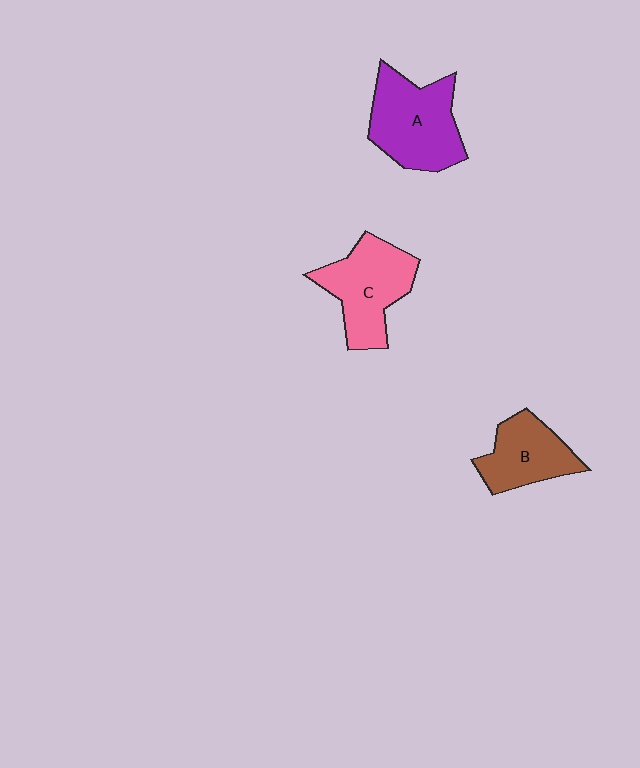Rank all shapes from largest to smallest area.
From largest to smallest: A (purple), C (pink), B (brown).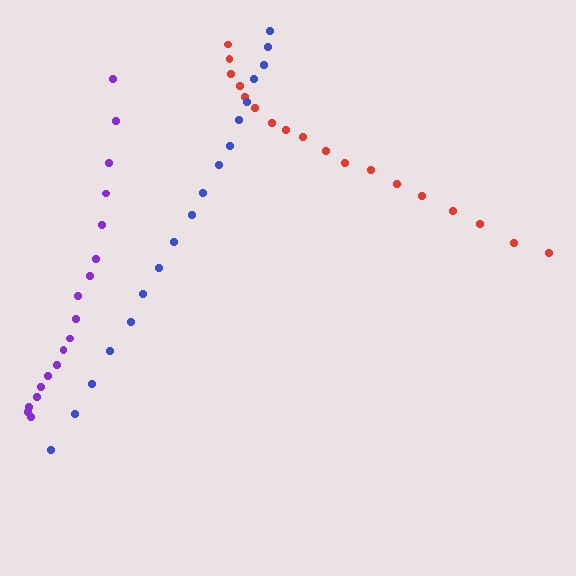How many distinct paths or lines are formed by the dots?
There are 3 distinct paths.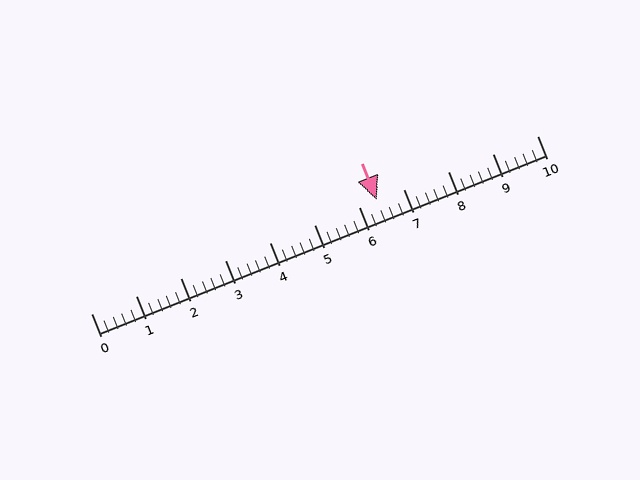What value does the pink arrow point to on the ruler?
The pink arrow points to approximately 6.4.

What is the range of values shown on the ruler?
The ruler shows values from 0 to 10.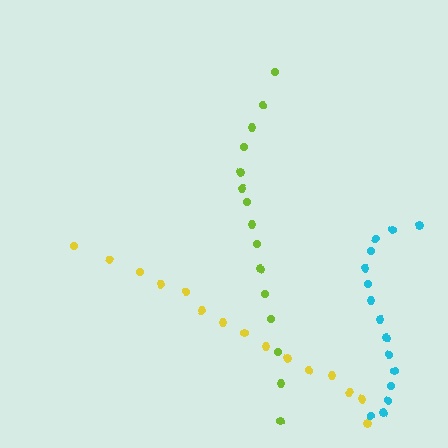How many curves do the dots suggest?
There are 3 distinct paths.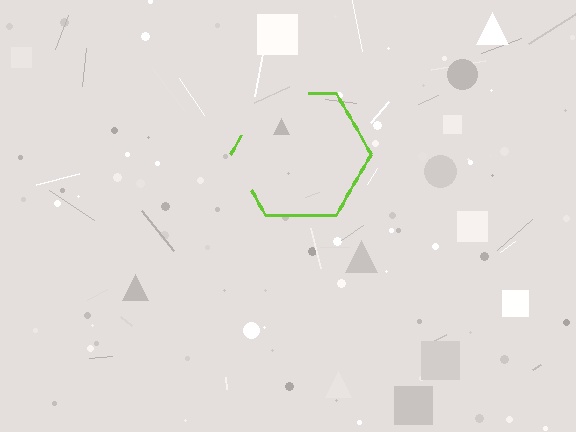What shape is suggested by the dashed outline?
The dashed outline suggests a hexagon.